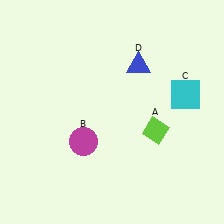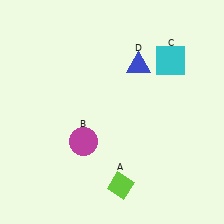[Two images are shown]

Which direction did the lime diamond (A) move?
The lime diamond (A) moved down.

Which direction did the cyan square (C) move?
The cyan square (C) moved up.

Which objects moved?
The objects that moved are: the lime diamond (A), the cyan square (C).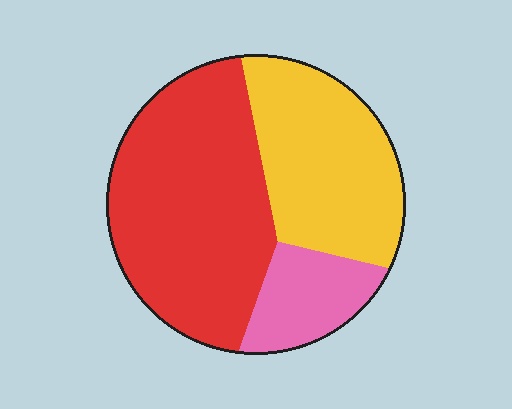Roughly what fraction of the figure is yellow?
Yellow covers roughly 35% of the figure.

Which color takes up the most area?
Red, at roughly 50%.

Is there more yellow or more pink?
Yellow.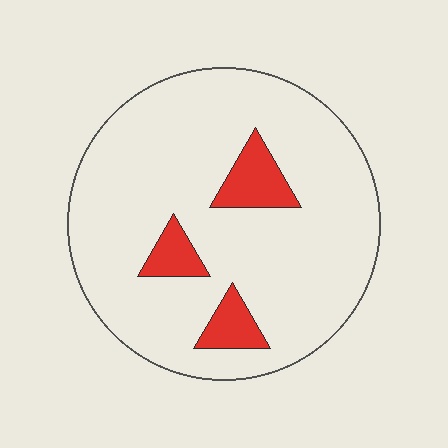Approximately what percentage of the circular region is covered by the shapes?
Approximately 10%.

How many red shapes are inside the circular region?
3.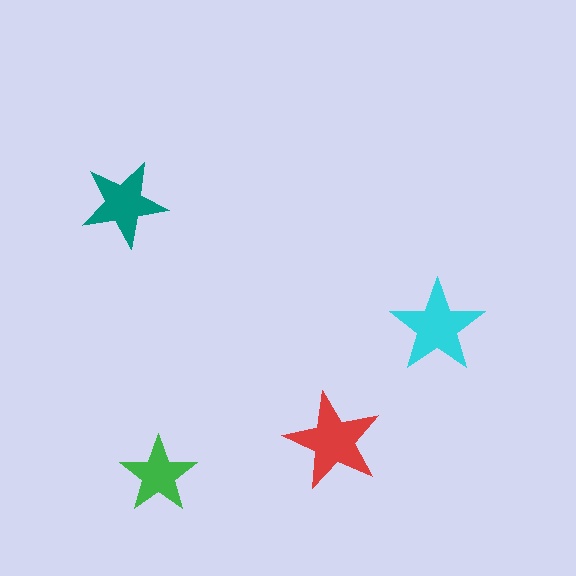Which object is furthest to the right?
The cyan star is rightmost.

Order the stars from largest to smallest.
the red one, the cyan one, the teal one, the green one.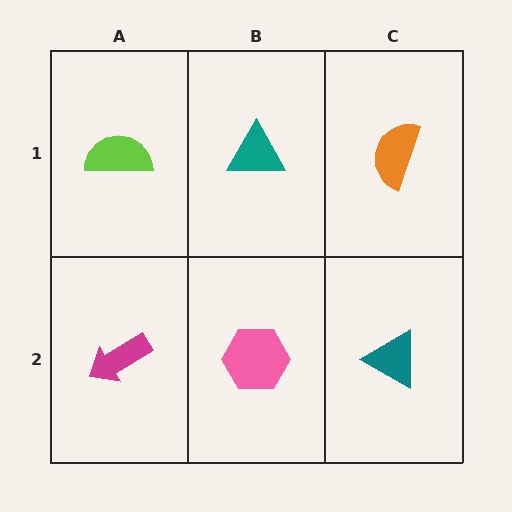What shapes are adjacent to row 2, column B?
A teal triangle (row 1, column B), a magenta arrow (row 2, column A), a teal triangle (row 2, column C).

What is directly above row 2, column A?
A lime semicircle.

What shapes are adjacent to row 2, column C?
An orange semicircle (row 1, column C), a pink hexagon (row 2, column B).